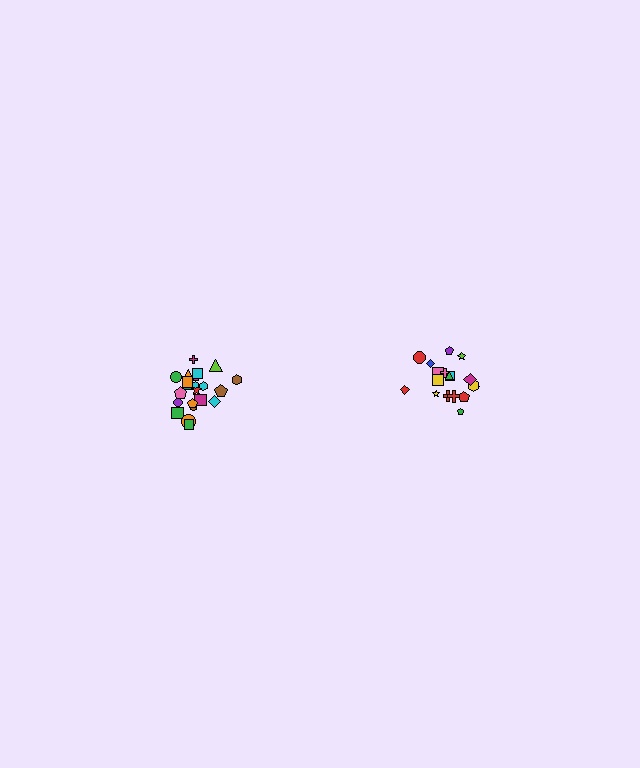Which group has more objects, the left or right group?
The left group.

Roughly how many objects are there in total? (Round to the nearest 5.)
Roughly 40 objects in total.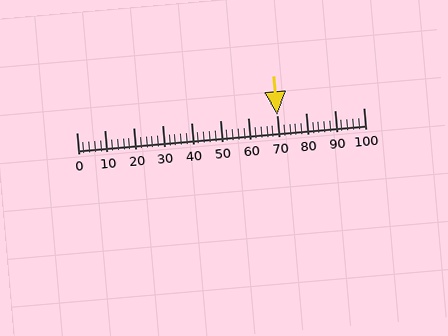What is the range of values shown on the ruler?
The ruler shows values from 0 to 100.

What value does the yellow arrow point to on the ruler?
The yellow arrow points to approximately 70.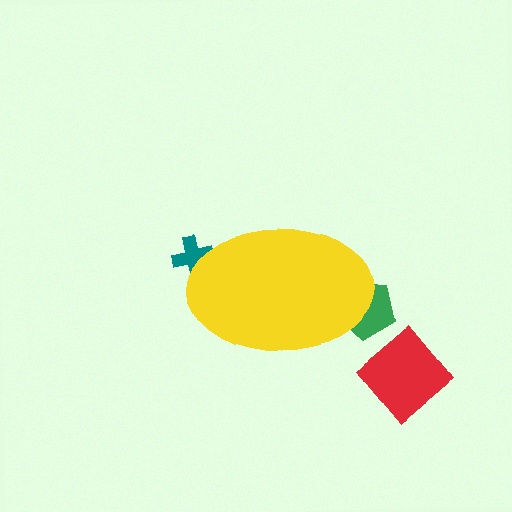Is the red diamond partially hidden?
No, the red diamond is fully visible.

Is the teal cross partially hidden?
Yes, the teal cross is partially hidden behind the yellow ellipse.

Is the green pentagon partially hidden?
Yes, the green pentagon is partially hidden behind the yellow ellipse.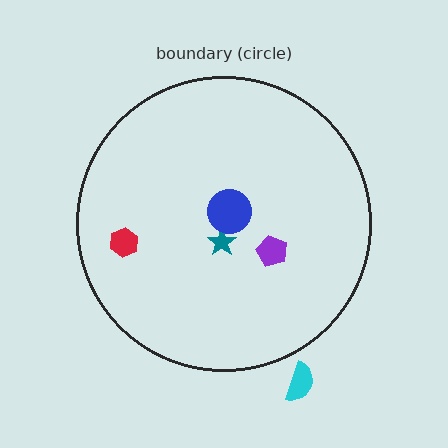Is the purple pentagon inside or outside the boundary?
Inside.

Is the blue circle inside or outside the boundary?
Inside.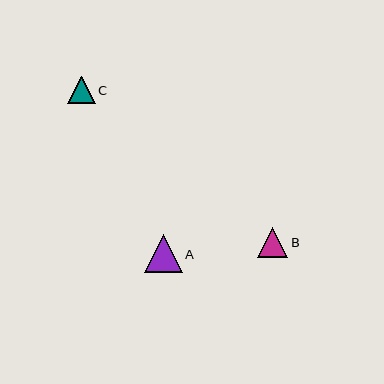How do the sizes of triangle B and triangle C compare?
Triangle B and triangle C are approximately the same size.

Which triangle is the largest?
Triangle A is the largest with a size of approximately 38 pixels.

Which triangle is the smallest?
Triangle C is the smallest with a size of approximately 27 pixels.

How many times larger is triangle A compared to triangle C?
Triangle A is approximately 1.4 times the size of triangle C.